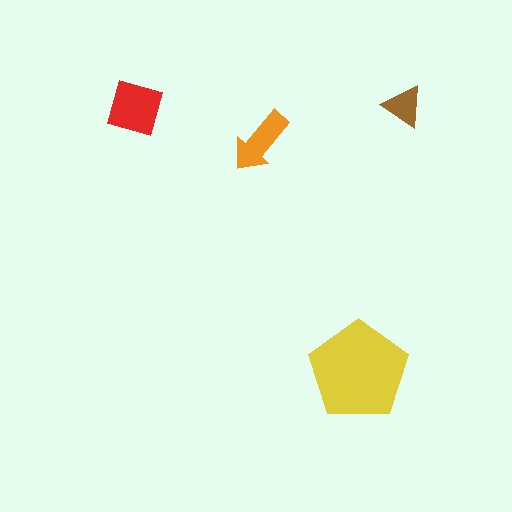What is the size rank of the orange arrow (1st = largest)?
3rd.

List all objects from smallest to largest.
The brown triangle, the orange arrow, the red square, the yellow pentagon.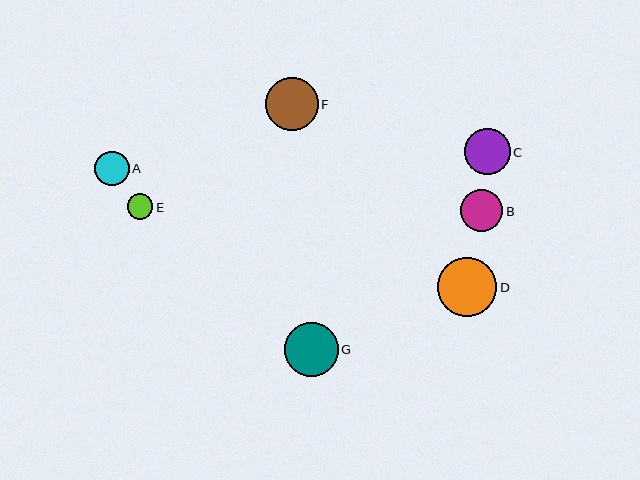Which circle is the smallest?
Circle E is the smallest with a size of approximately 25 pixels.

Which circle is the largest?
Circle D is the largest with a size of approximately 59 pixels.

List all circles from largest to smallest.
From largest to smallest: D, G, F, C, B, A, E.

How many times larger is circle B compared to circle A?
Circle B is approximately 1.2 times the size of circle A.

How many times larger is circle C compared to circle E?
Circle C is approximately 1.8 times the size of circle E.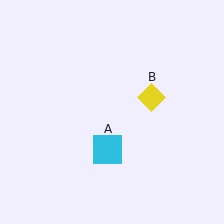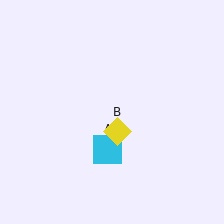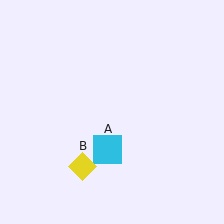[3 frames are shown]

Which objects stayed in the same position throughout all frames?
Cyan square (object A) remained stationary.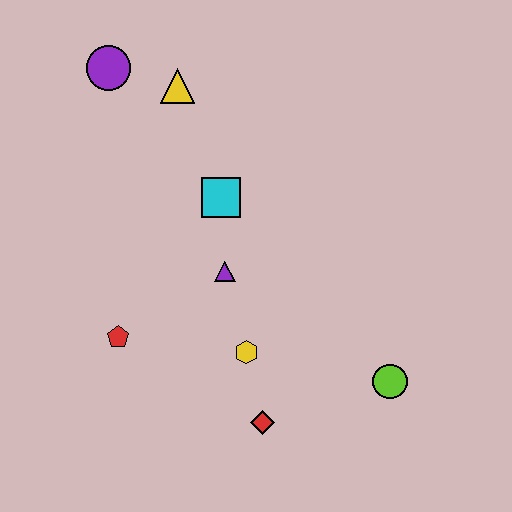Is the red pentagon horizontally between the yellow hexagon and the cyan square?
No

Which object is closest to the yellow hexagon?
The red diamond is closest to the yellow hexagon.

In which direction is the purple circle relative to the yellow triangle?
The purple circle is to the left of the yellow triangle.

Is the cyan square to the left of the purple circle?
No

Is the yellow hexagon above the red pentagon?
No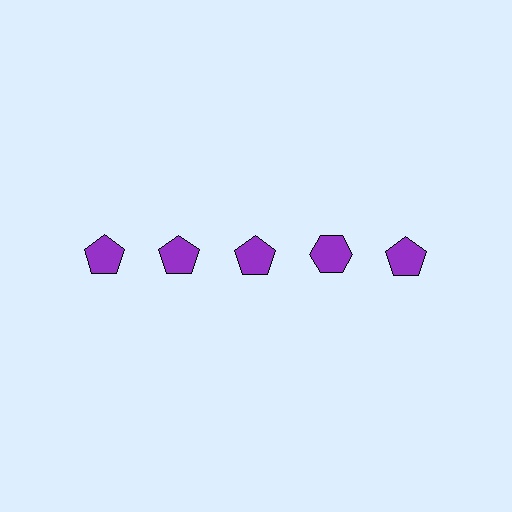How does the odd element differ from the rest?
It has a different shape: hexagon instead of pentagon.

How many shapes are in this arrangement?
There are 5 shapes arranged in a grid pattern.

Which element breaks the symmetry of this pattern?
The purple hexagon in the top row, second from right column breaks the symmetry. All other shapes are purple pentagons.